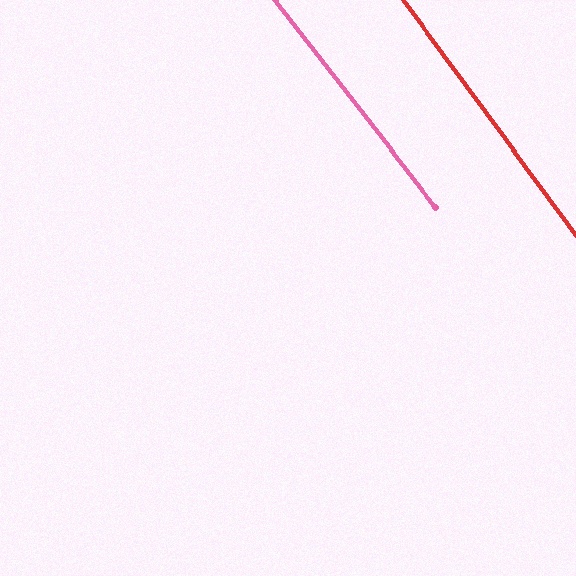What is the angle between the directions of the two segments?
Approximately 2 degrees.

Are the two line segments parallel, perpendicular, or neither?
Parallel — their directions differ by only 1.6°.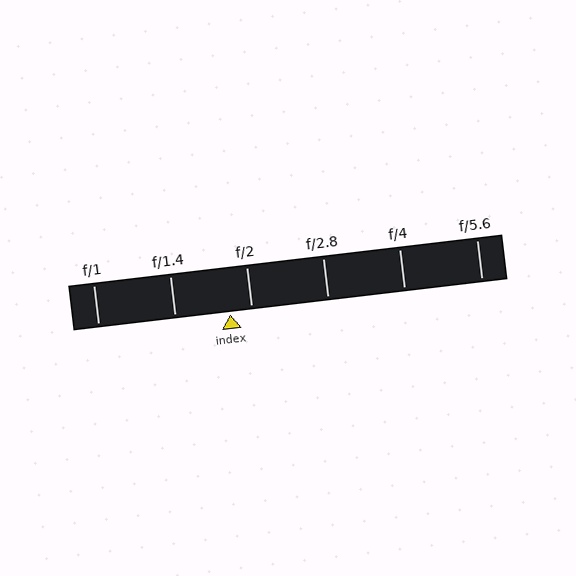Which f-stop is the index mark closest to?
The index mark is closest to f/2.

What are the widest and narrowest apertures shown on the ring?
The widest aperture shown is f/1 and the narrowest is f/5.6.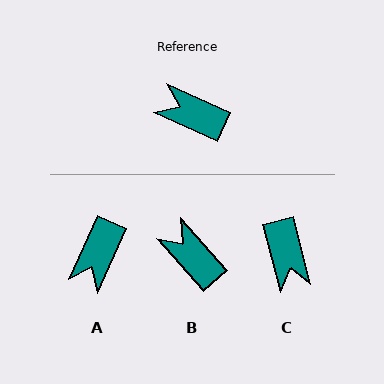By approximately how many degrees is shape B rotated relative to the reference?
Approximately 25 degrees clockwise.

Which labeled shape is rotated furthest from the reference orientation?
C, about 129 degrees away.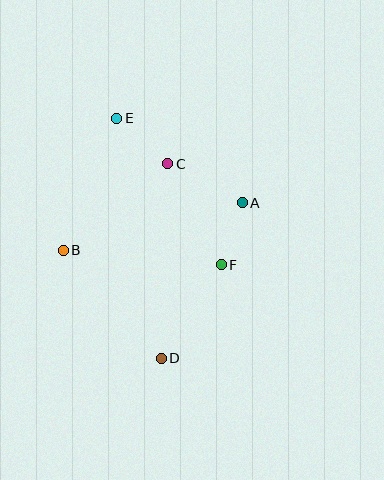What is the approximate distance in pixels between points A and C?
The distance between A and C is approximately 84 pixels.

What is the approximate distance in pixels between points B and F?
The distance between B and F is approximately 159 pixels.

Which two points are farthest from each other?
Points D and E are farthest from each other.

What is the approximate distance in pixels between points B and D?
The distance between B and D is approximately 146 pixels.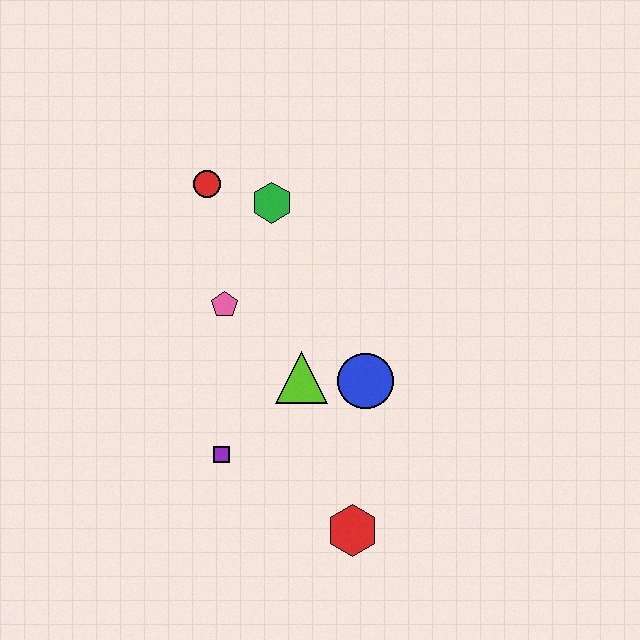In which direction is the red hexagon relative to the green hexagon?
The red hexagon is below the green hexagon.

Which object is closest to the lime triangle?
The blue circle is closest to the lime triangle.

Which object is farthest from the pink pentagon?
The red hexagon is farthest from the pink pentagon.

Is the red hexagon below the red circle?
Yes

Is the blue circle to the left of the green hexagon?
No